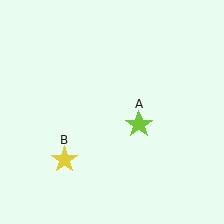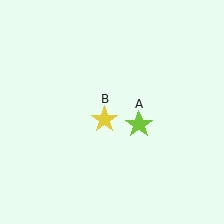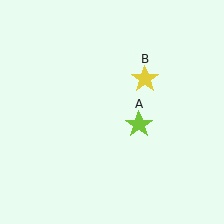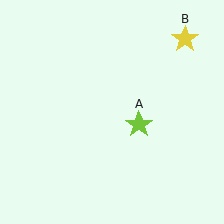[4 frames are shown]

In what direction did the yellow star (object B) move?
The yellow star (object B) moved up and to the right.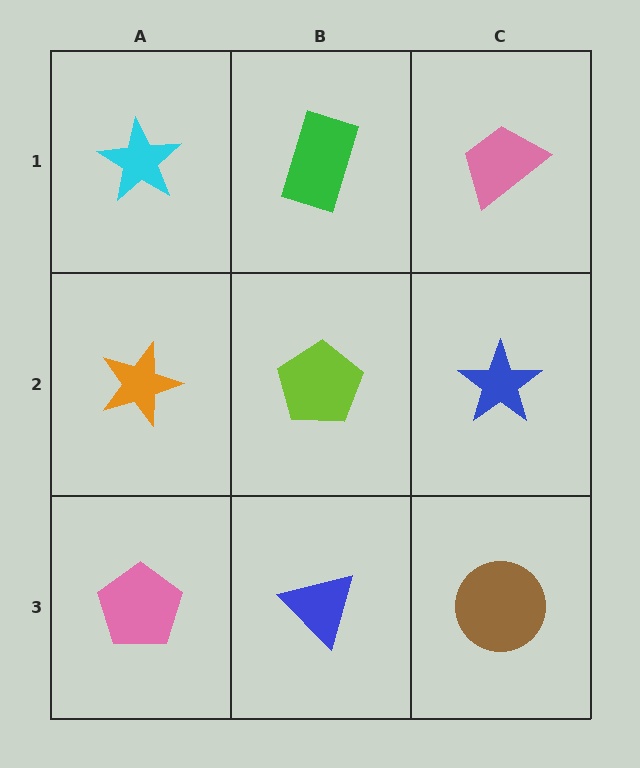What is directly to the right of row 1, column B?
A pink trapezoid.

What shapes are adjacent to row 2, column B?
A green rectangle (row 1, column B), a blue triangle (row 3, column B), an orange star (row 2, column A), a blue star (row 2, column C).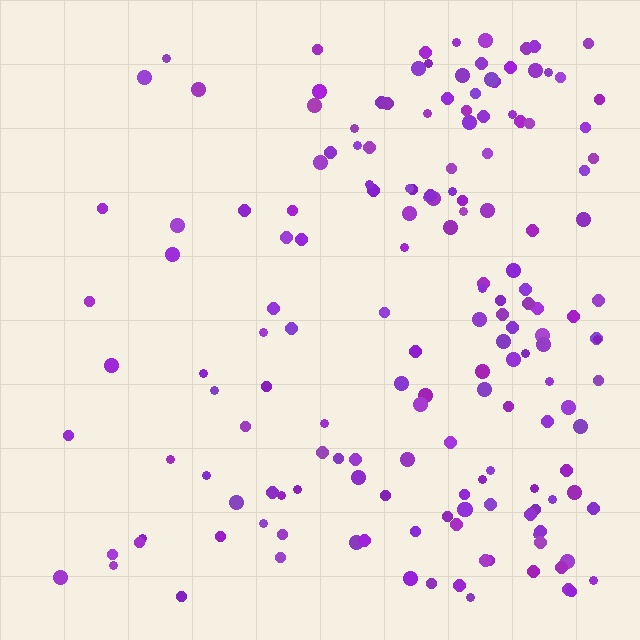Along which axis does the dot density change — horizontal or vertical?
Horizontal.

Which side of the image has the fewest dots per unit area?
The left.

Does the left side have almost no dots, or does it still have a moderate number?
Still a moderate number, just noticeably fewer than the right.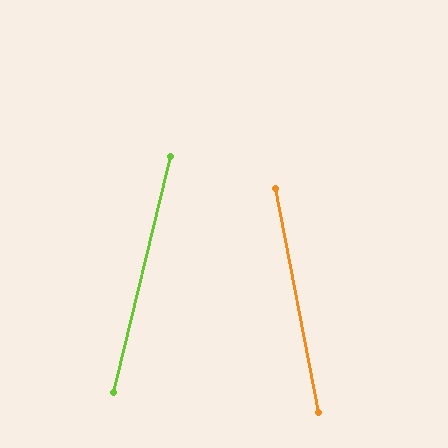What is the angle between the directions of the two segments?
Approximately 24 degrees.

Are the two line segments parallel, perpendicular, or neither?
Neither parallel nor perpendicular — they differ by about 24°.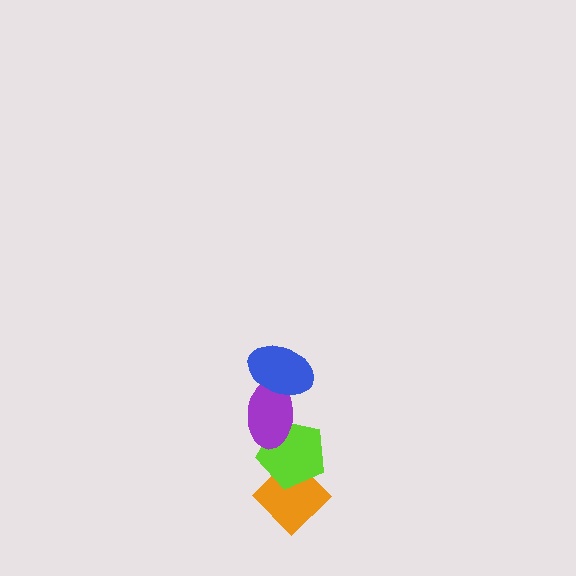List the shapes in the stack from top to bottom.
From top to bottom: the blue ellipse, the purple ellipse, the lime pentagon, the orange diamond.